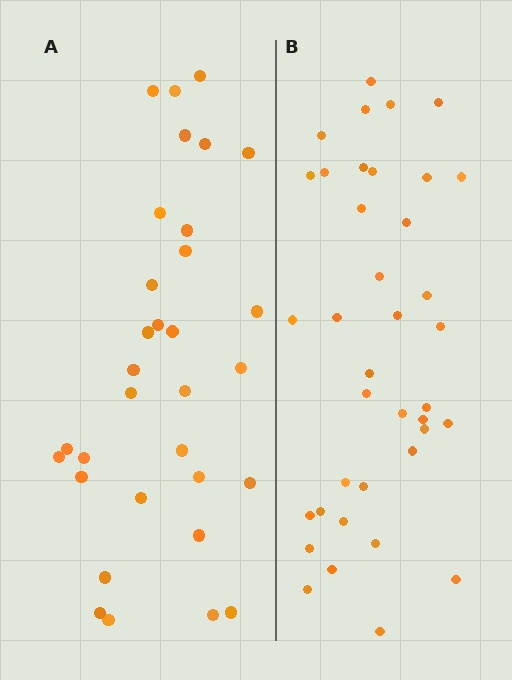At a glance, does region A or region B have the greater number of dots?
Region B (the right region) has more dots.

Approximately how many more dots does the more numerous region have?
Region B has about 6 more dots than region A.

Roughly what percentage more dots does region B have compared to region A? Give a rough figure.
About 20% more.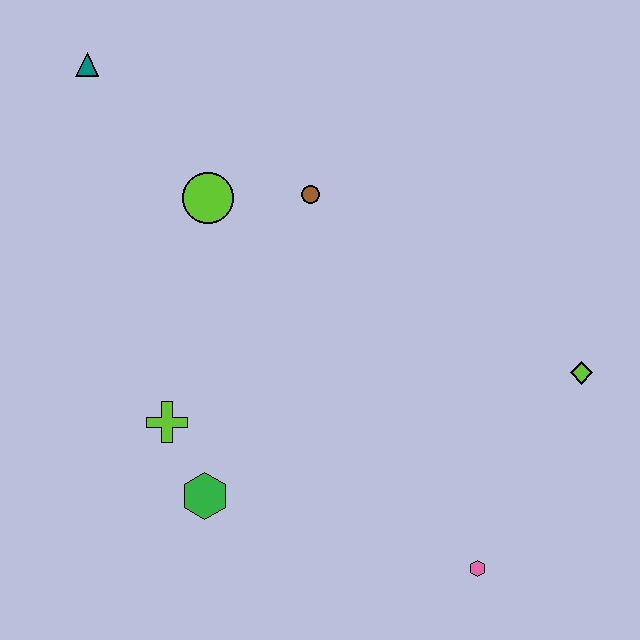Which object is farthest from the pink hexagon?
The teal triangle is farthest from the pink hexagon.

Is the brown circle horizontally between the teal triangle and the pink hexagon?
Yes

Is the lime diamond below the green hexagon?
No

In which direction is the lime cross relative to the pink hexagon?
The lime cross is to the left of the pink hexagon.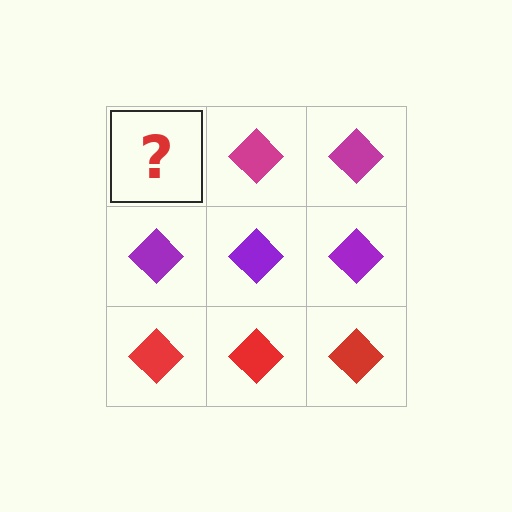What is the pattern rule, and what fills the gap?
The rule is that each row has a consistent color. The gap should be filled with a magenta diamond.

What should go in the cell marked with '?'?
The missing cell should contain a magenta diamond.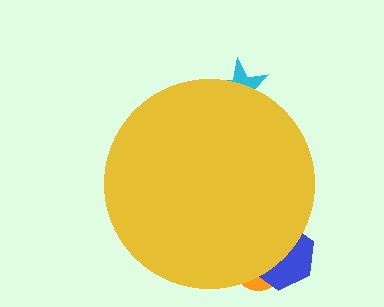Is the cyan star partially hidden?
Yes, the cyan star is partially hidden behind the yellow circle.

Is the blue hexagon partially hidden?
Yes, the blue hexagon is partially hidden behind the yellow circle.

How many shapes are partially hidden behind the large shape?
3 shapes are partially hidden.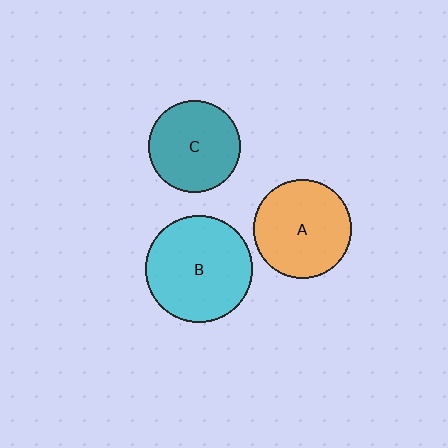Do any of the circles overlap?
No, none of the circles overlap.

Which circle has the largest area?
Circle B (cyan).